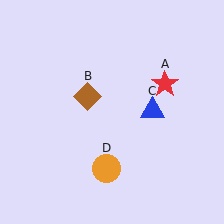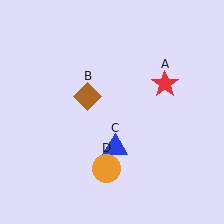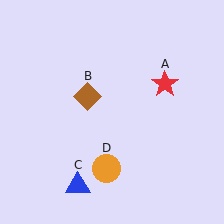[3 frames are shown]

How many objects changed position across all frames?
1 object changed position: blue triangle (object C).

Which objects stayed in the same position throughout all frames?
Red star (object A) and brown diamond (object B) and orange circle (object D) remained stationary.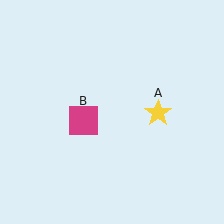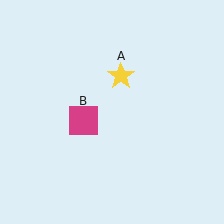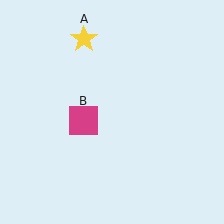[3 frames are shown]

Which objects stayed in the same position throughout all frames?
Magenta square (object B) remained stationary.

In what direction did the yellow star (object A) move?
The yellow star (object A) moved up and to the left.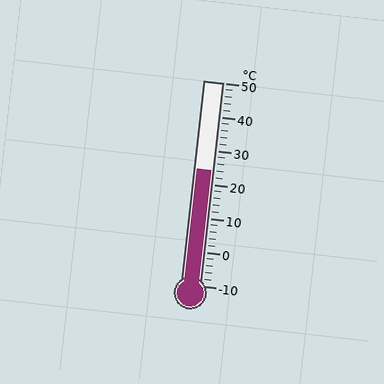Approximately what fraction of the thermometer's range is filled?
The thermometer is filled to approximately 55% of its range.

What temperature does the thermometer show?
The thermometer shows approximately 24°C.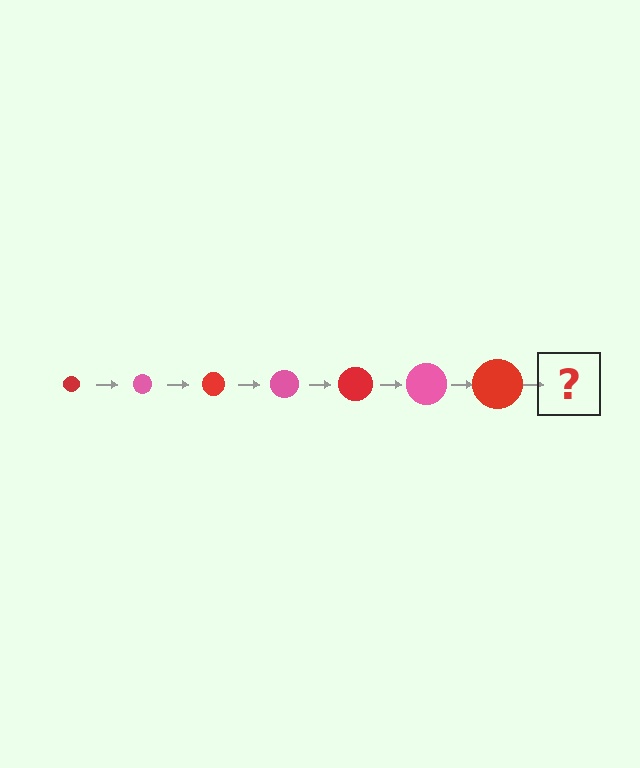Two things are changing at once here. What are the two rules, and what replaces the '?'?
The two rules are that the circle grows larger each step and the color cycles through red and pink. The '?' should be a pink circle, larger than the previous one.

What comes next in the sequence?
The next element should be a pink circle, larger than the previous one.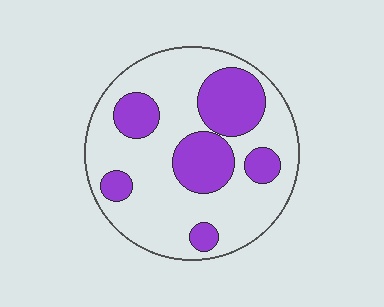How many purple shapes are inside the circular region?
6.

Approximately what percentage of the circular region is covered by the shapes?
Approximately 30%.